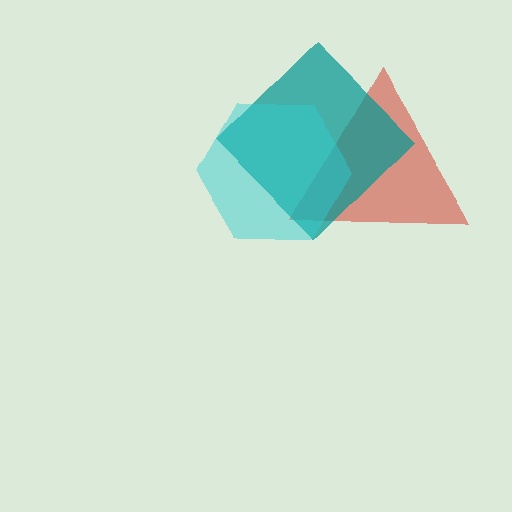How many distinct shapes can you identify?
There are 3 distinct shapes: a red triangle, a teal diamond, a cyan hexagon.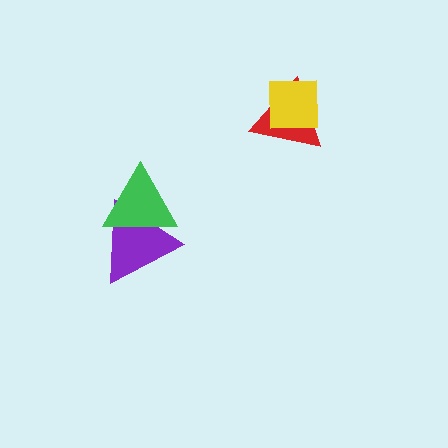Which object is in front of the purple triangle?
The green triangle is in front of the purple triangle.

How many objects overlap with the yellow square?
1 object overlaps with the yellow square.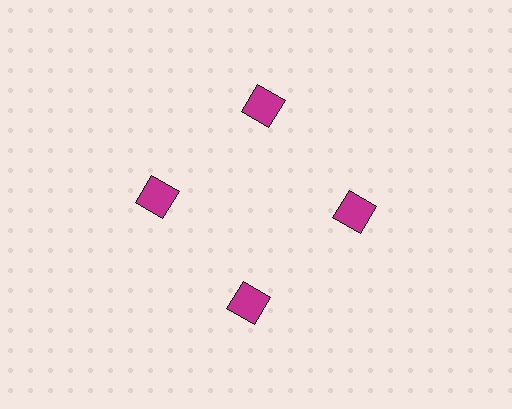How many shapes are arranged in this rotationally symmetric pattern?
There are 4 shapes, arranged in 4 groups of 1.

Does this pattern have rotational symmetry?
Yes, this pattern has 4-fold rotational symmetry. It looks the same after rotating 90 degrees around the center.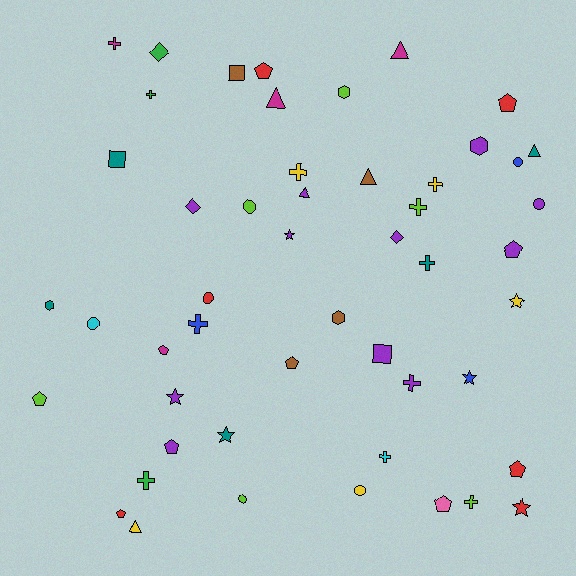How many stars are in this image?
There are 6 stars.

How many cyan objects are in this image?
There are 2 cyan objects.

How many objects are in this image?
There are 50 objects.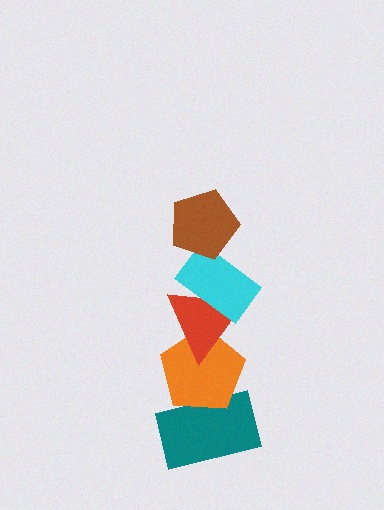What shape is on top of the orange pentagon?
The red triangle is on top of the orange pentagon.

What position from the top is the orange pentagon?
The orange pentagon is 4th from the top.